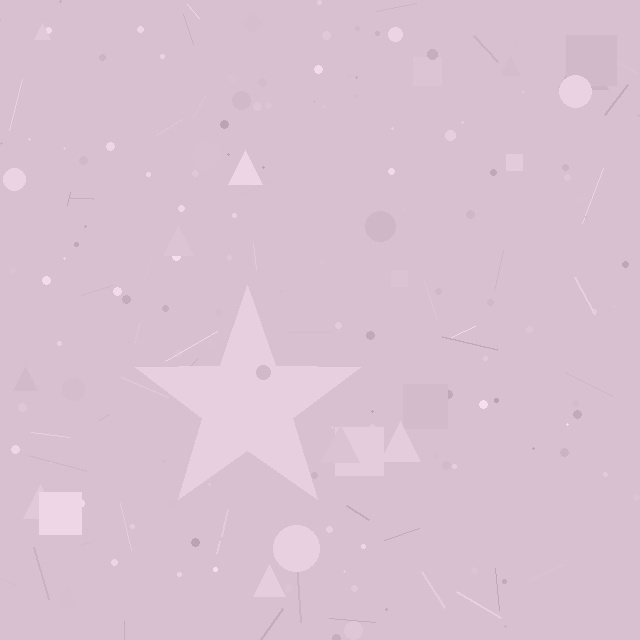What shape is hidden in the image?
A star is hidden in the image.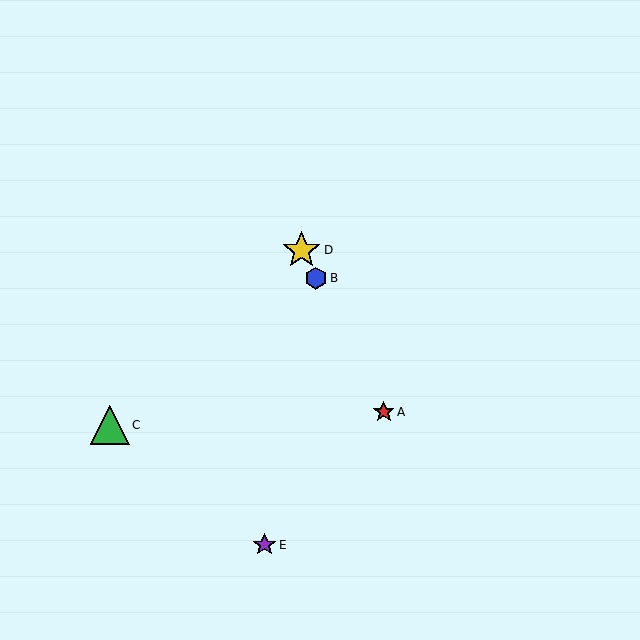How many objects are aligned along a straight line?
3 objects (A, B, D) are aligned along a straight line.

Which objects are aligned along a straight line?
Objects A, B, D are aligned along a straight line.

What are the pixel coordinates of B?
Object B is at (316, 278).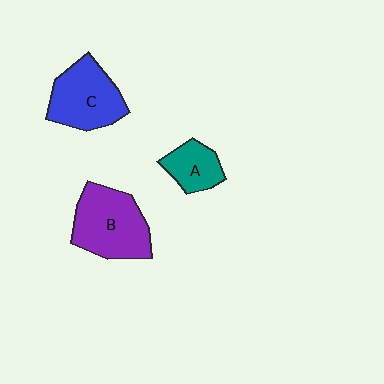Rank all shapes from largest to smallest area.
From largest to smallest: B (purple), C (blue), A (teal).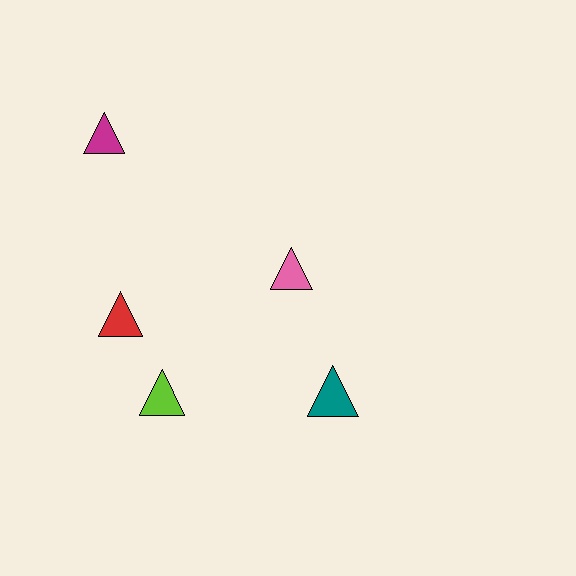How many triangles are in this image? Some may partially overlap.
There are 5 triangles.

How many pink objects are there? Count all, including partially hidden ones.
There is 1 pink object.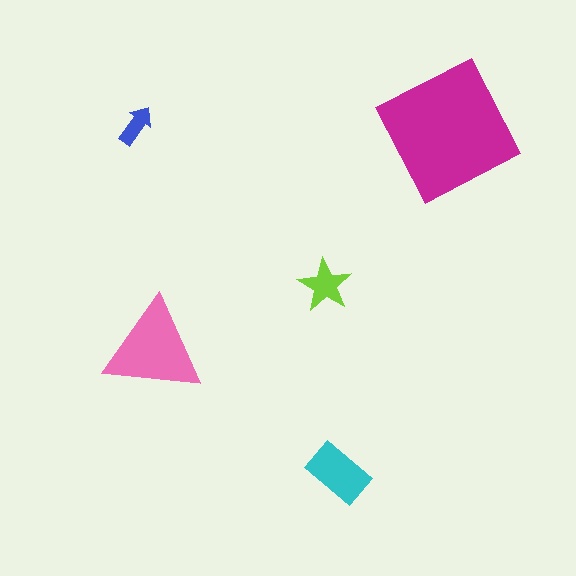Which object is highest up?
The blue arrow is topmost.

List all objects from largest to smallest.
The magenta square, the pink triangle, the cyan rectangle, the lime star, the blue arrow.